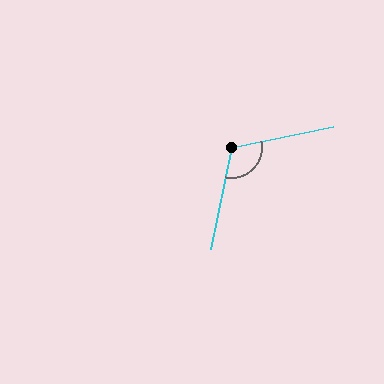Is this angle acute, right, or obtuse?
It is obtuse.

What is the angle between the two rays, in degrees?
Approximately 113 degrees.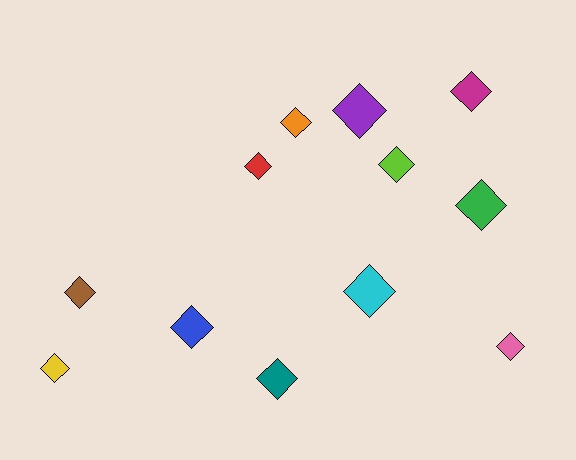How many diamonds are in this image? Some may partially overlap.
There are 12 diamonds.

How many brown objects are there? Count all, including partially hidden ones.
There is 1 brown object.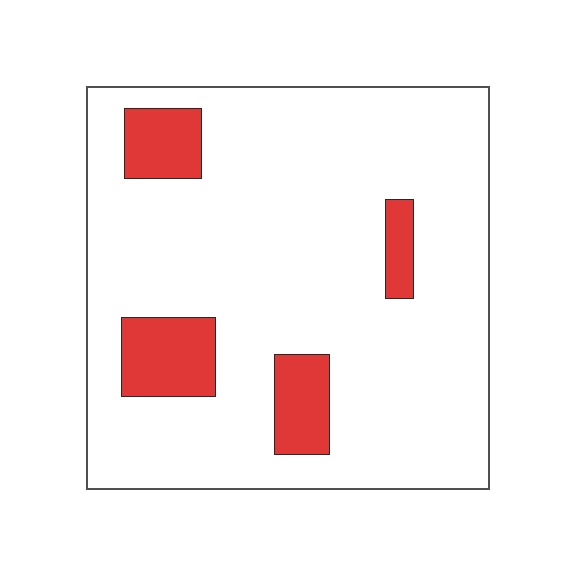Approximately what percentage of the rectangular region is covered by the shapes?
Approximately 15%.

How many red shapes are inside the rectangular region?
4.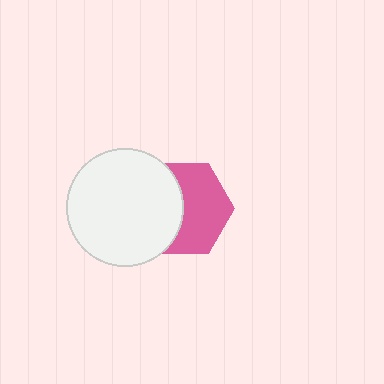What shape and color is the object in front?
The object in front is a white circle.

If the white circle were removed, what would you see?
You would see the complete pink hexagon.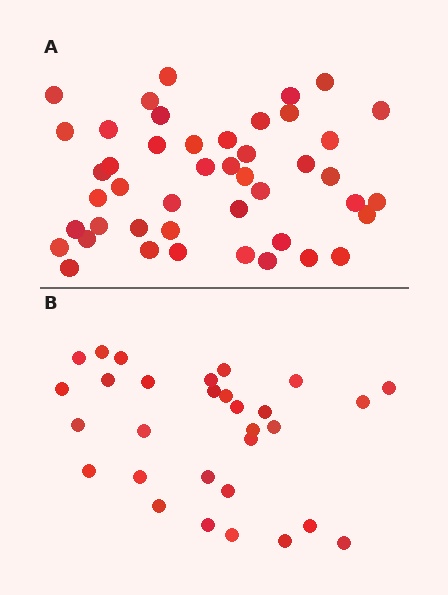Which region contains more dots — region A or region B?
Region A (the top region) has more dots.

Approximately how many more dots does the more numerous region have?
Region A has approximately 15 more dots than region B.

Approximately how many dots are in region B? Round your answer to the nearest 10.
About 30 dots.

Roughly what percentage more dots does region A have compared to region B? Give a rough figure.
About 50% more.